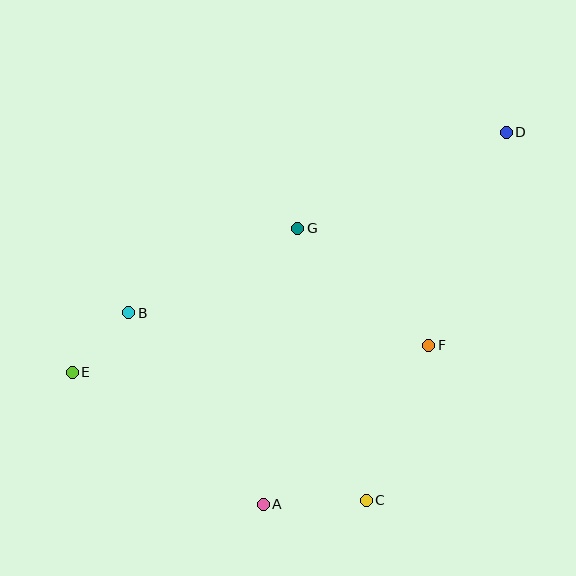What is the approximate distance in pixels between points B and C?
The distance between B and C is approximately 303 pixels.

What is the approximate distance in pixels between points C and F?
The distance between C and F is approximately 167 pixels.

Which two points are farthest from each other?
Points D and E are farthest from each other.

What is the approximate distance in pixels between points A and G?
The distance between A and G is approximately 278 pixels.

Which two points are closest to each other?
Points B and E are closest to each other.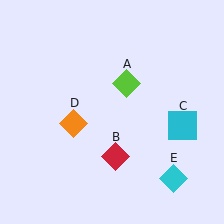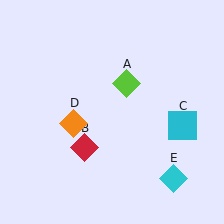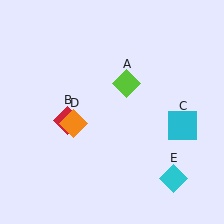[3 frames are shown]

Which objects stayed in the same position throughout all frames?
Lime diamond (object A) and cyan square (object C) and orange diamond (object D) and cyan diamond (object E) remained stationary.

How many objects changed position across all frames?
1 object changed position: red diamond (object B).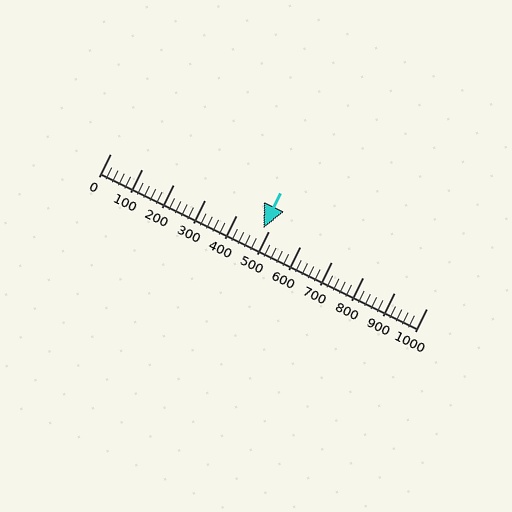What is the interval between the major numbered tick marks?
The major tick marks are spaced 100 units apart.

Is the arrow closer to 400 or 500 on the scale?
The arrow is closer to 500.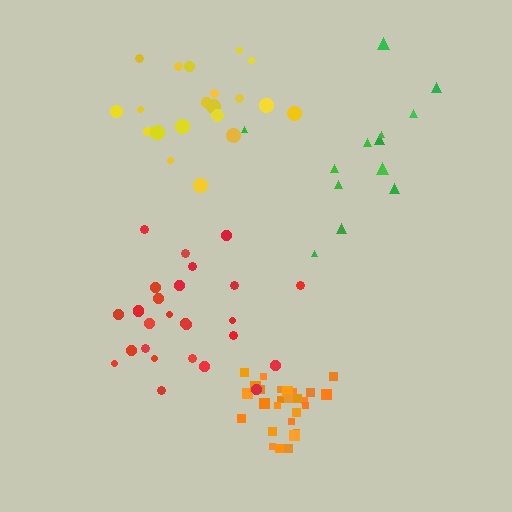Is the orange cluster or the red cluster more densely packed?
Orange.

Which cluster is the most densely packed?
Orange.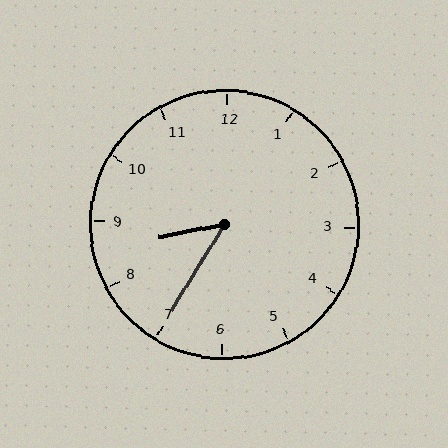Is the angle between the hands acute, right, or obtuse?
It is acute.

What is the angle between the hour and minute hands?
Approximately 48 degrees.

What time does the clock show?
8:35.